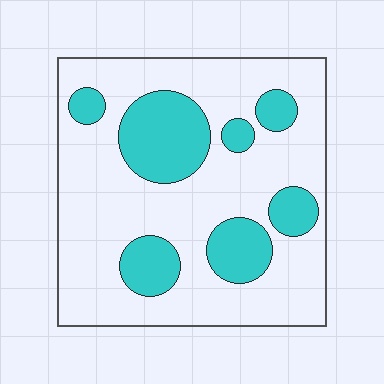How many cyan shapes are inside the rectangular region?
7.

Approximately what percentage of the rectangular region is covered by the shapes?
Approximately 25%.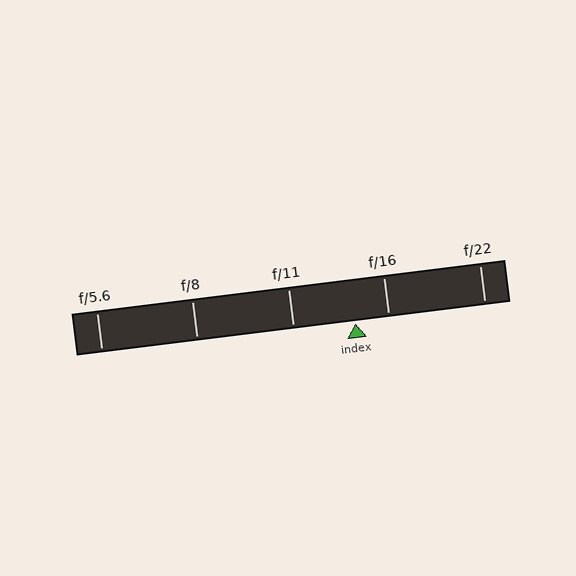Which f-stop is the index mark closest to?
The index mark is closest to f/16.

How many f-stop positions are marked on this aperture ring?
There are 5 f-stop positions marked.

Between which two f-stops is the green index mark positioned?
The index mark is between f/11 and f/16.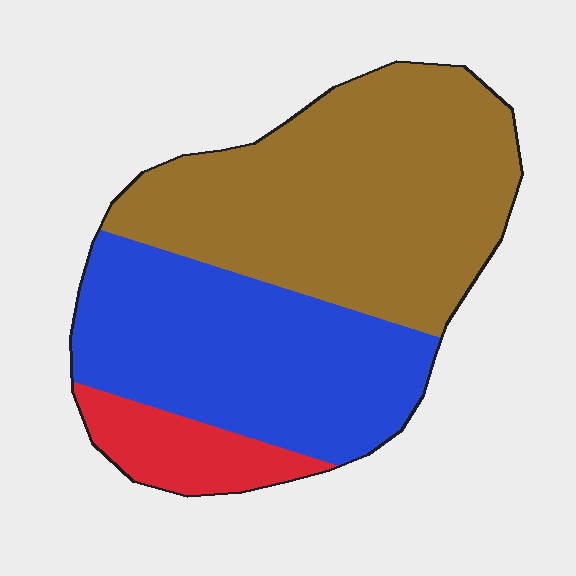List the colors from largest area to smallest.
From largest to smallest: brown, blue, red.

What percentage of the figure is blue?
Blue covers roughly 40% of the figure.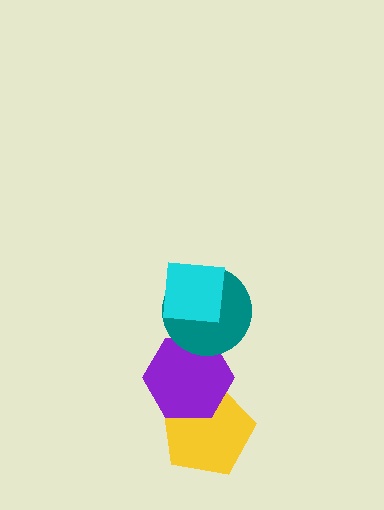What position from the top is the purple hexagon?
The purple hexagon is 3rd from the top.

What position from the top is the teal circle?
The teal circle is 2nd from the top.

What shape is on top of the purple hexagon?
The teal circle is on top of the purple hexagon.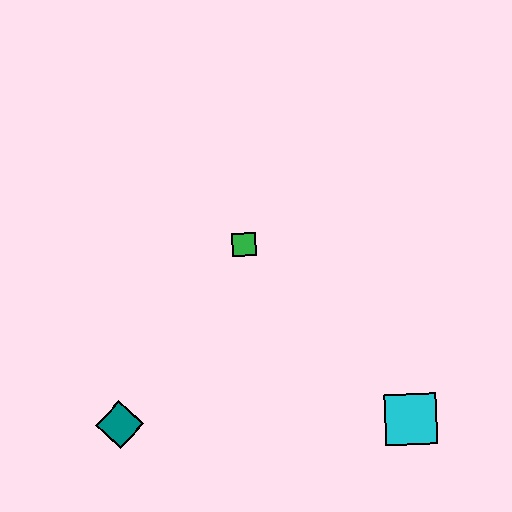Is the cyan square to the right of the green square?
Yes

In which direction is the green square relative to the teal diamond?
The green square is above the teal diamond.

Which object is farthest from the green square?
The cyan square is farthest from the green square.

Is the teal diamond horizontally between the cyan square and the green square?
No